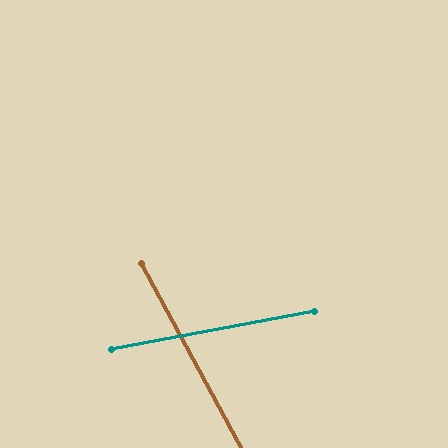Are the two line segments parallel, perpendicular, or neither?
Neither parallel nor perpendicular — they differ by about 72°.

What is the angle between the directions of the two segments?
Approximately 72 degrees.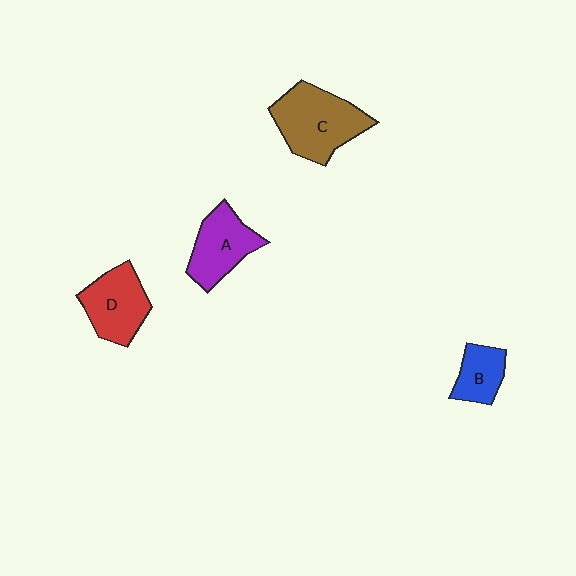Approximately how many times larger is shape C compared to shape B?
Approximately 2.1 times.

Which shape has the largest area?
Shape C (brown).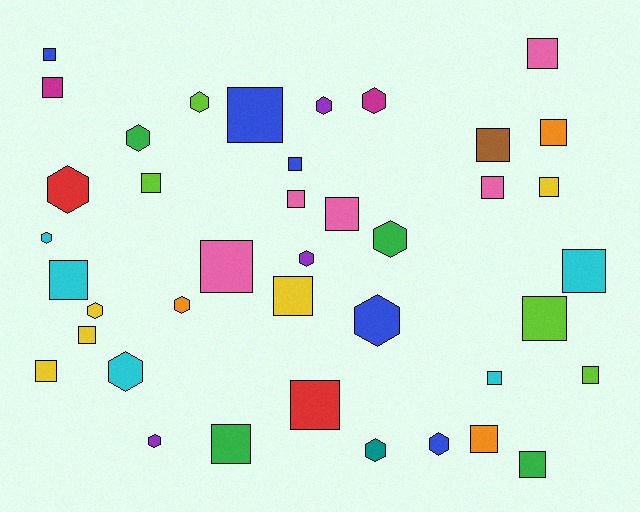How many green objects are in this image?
There are 4 green objects.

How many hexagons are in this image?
There are 15 hexagons.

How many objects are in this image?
There are 40 objects.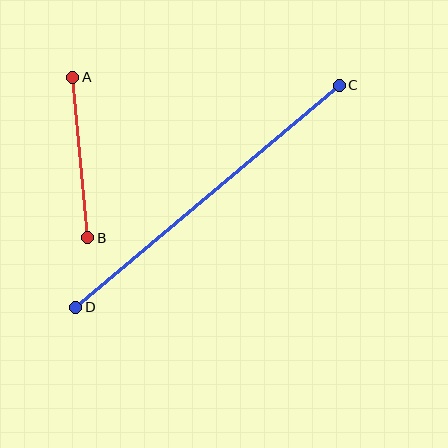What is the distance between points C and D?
The distance is approximately 345 pixels.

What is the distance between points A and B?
The distance is approximately 161 pixels.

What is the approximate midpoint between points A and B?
The midpoint is at approximately (80, 158) pixels.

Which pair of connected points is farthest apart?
Points C and D are farthest apart.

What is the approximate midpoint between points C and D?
The midpoint is at approximately (208, 196) pixels.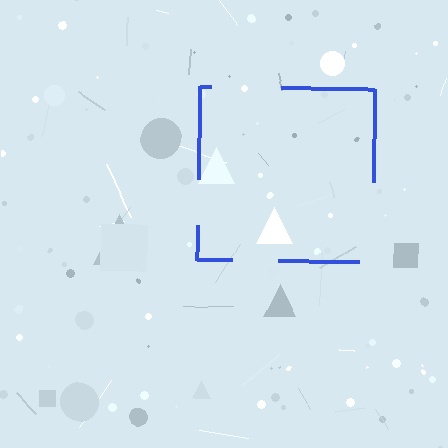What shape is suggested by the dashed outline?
The dashed outline suggests a square.